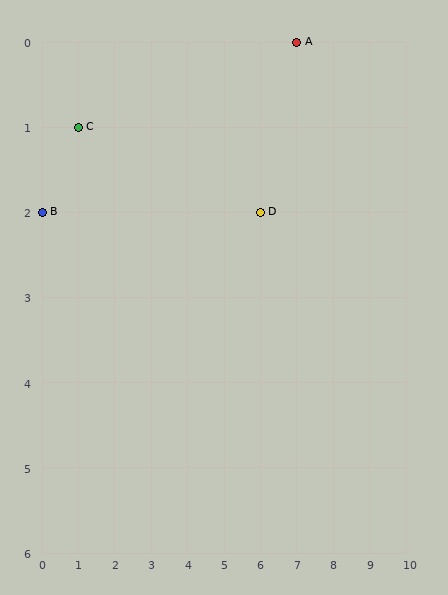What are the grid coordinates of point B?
Point B is at grid coordinates (0, 2).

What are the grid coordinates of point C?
Point C is at grid coordinates (1, 1).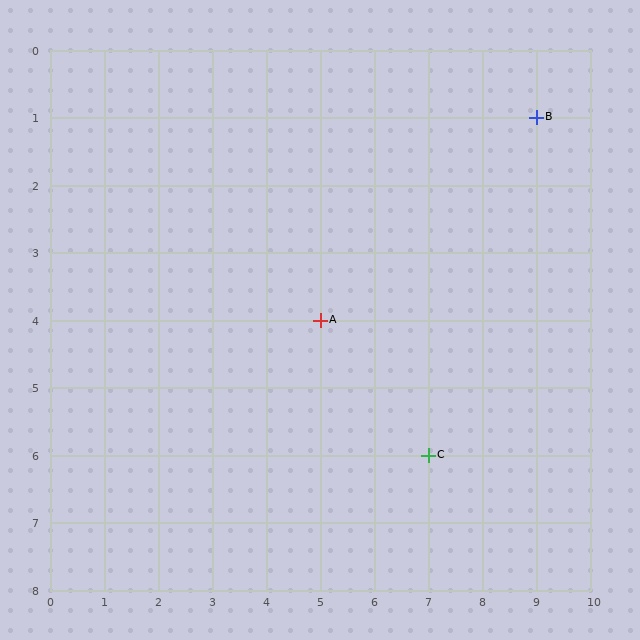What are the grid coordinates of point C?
Point C is at grid coordinates (7, 6).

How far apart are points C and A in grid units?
Points C and A are 2 columns and 2 rows apart (about 2.8 grid units diagonally).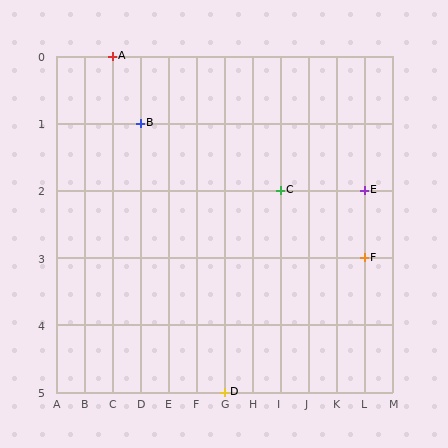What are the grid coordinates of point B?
Point B is at grid coordinates (D, 1).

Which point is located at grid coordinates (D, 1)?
Point B is at (D, 1).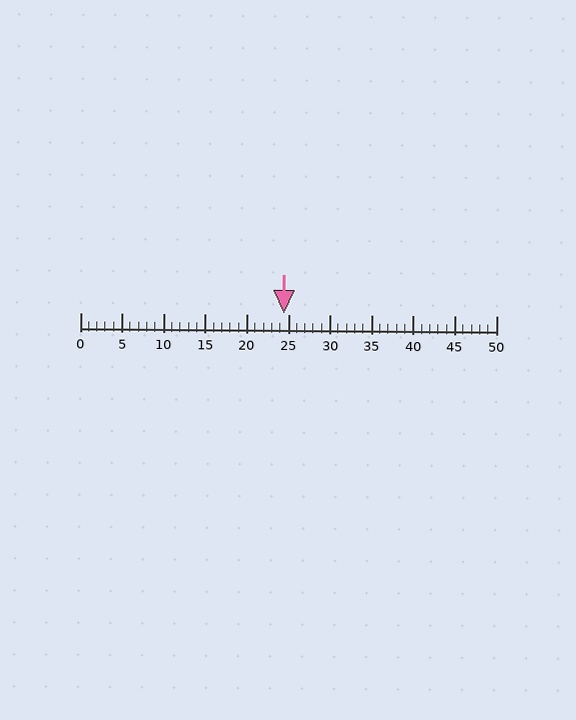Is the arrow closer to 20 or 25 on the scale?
The arrow is closer to 25.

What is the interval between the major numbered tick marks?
The major tick marks are spaced 5 units apart.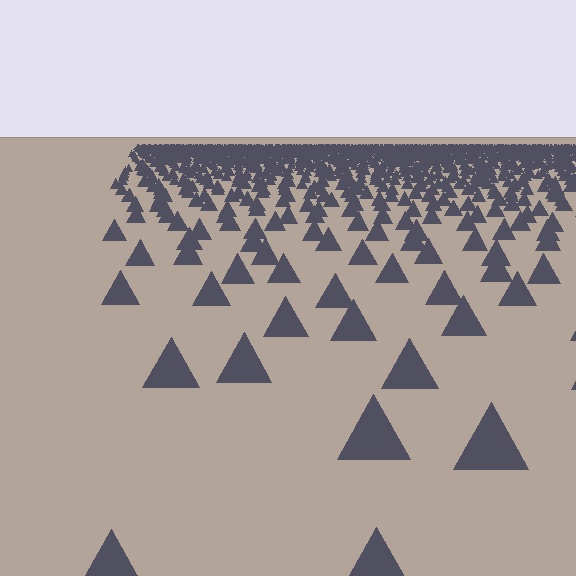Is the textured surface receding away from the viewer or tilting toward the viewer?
The surface is receding away from the viewer. Texture elements get smaller and denser toward the top.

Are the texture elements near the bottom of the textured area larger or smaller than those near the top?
Larger. Near the bottom, elements are closer to the viewer and appear at a bigger on-screen size.